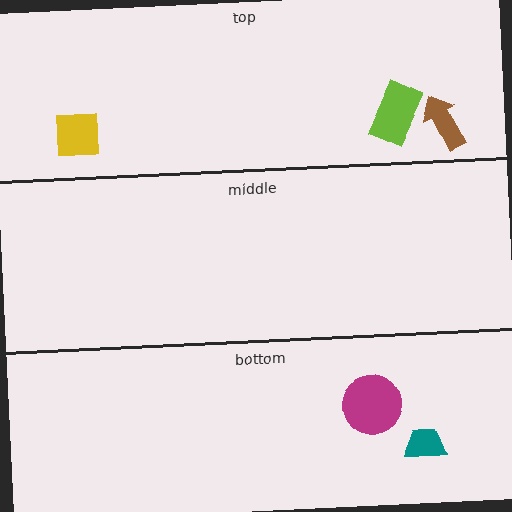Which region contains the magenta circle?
The bottom region.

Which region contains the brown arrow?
The top region.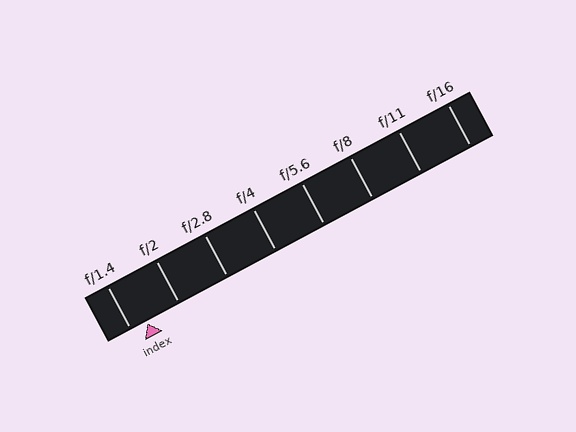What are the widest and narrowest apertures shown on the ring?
The widest aperture shown is f/1.4 and the narrowest is f/16.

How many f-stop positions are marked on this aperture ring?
There are 8 f-stop positions marked.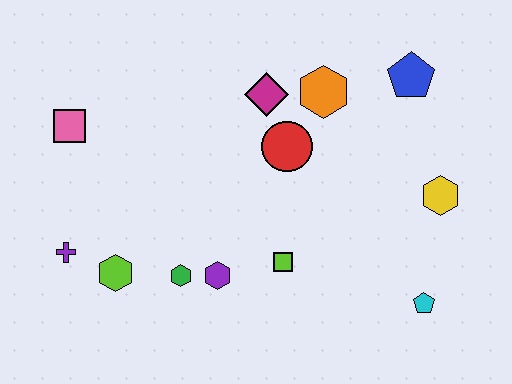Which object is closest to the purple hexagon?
The green hexagon is closest to the purple hexagon.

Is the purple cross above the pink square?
No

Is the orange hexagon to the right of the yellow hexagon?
No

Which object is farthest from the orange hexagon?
The purple cross is farthest from the orange hexagon.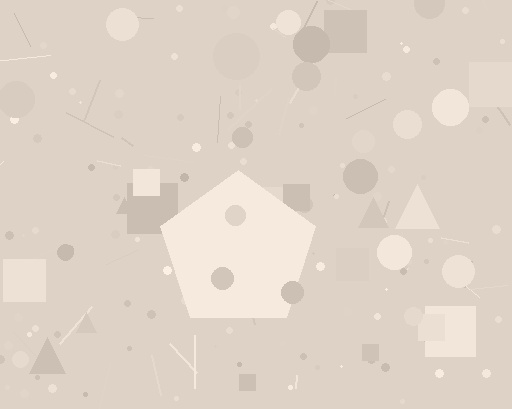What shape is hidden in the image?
A pentagon is hidden in the image.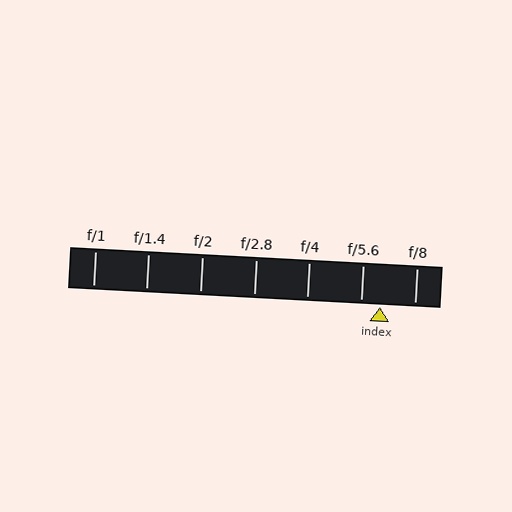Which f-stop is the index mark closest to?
The index mark is closest to f/5.6.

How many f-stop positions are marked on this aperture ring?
There are 7 f-stop positions marked.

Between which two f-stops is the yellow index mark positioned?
The index mark is between f/5.6 and f/8.